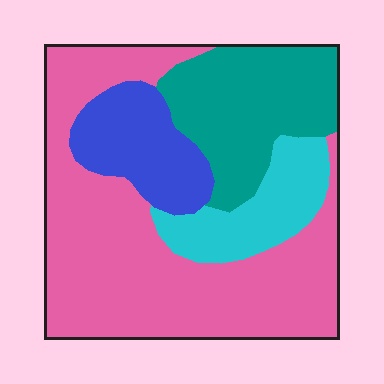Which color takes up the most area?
Pink, at roughly 50%.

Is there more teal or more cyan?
Teal.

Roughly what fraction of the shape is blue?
Blue covers around 15% of the shape.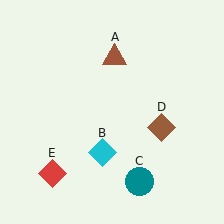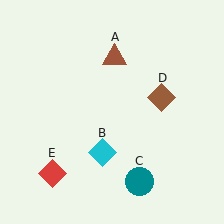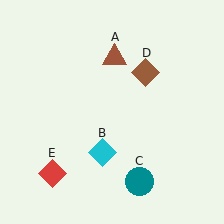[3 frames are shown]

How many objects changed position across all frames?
1 object changed position: brown diamond (object D).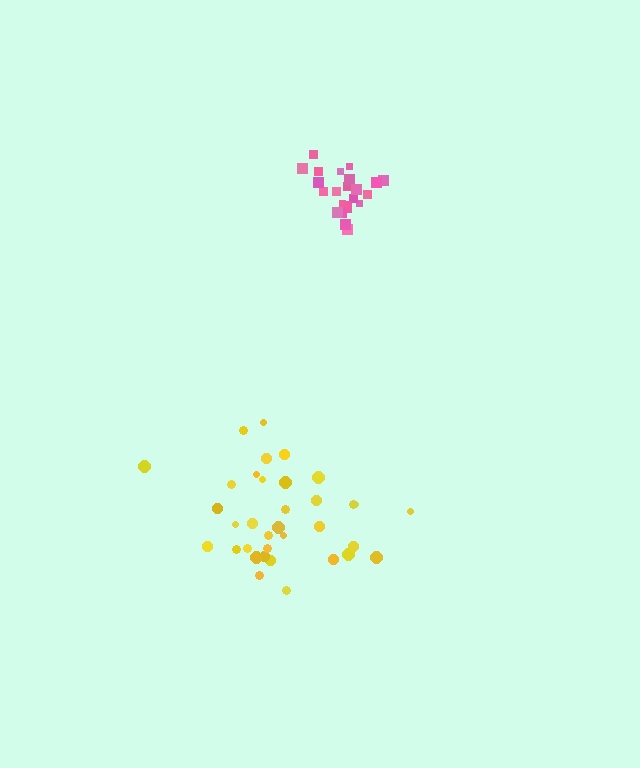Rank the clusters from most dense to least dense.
pink, yellow.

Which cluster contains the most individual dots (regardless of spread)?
Yellow (35).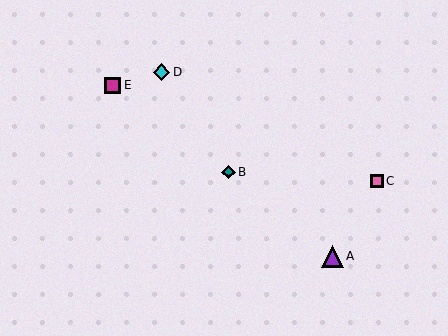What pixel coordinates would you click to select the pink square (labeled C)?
Click at (377, 181) to select the pink square C.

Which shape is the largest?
The purple triangle (labeled A) is the largest.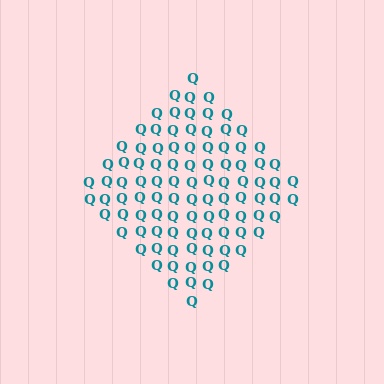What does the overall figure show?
The overall figure shows a diamond.